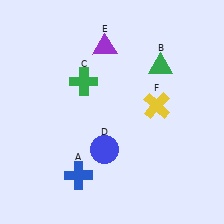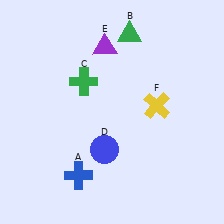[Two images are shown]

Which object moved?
The green triangle (B) moved up.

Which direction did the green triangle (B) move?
The green triangle (B) moved up.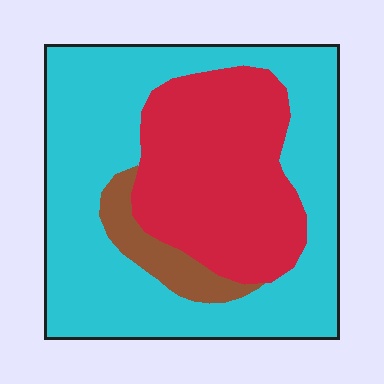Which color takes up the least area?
Brown, at roughly 5%.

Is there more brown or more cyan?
Cyan.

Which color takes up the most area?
Cyan, at roughly 60%.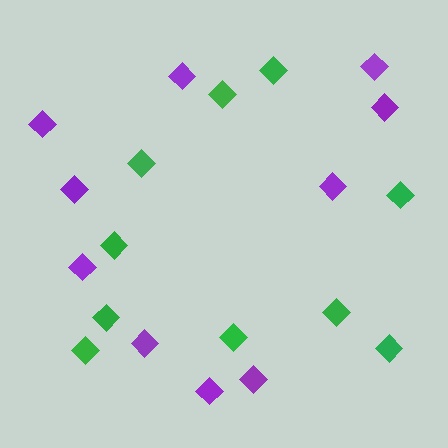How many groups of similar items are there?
There are 2 groups: one group of purple diamonds (10) and one group of green diamonds (10).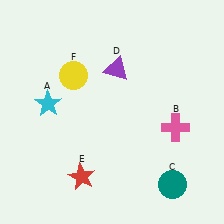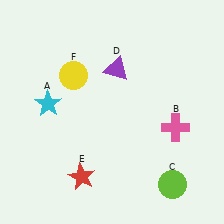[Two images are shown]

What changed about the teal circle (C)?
In Image 1, C is teal. In Image 2, it changed to lime.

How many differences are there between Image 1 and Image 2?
There is 1 difference between the two images.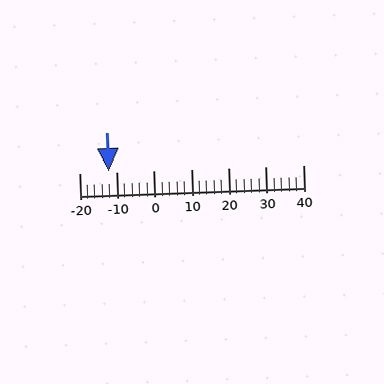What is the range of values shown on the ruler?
The ruler shows values from -20 to 40.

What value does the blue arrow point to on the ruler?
The blue arrow points to approximately -12.